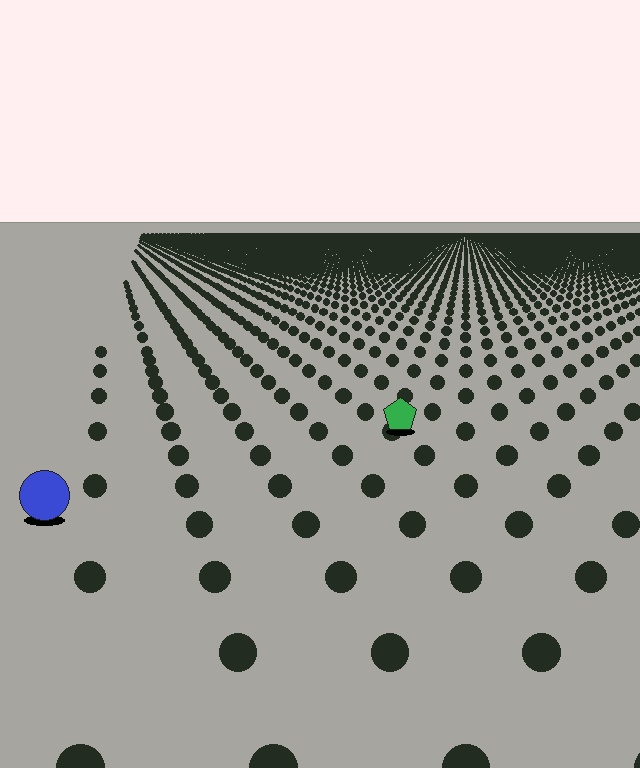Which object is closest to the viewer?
The blue circle is closest. The texture marks near it are larger and more spread out.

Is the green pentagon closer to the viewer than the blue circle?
No. The blue circle is closer — you can tell from the texture gradient: the ground texture is coarser near it.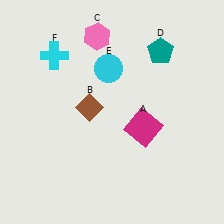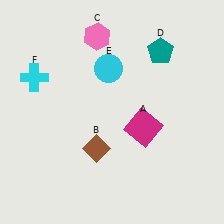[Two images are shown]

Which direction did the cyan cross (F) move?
The cyan cross (F) moved down.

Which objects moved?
The objects that moved are: the brown diamond (B), the cyan cross (F).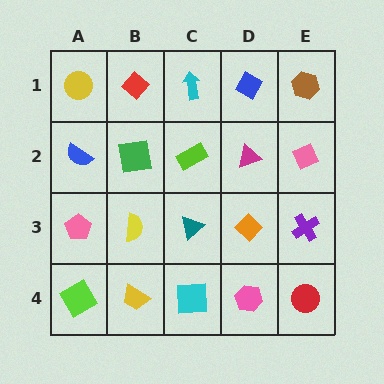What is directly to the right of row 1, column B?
A cyan arrow.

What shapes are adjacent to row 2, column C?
A cyan arrow (row 1, column C), a teal triangle (row 3, column C), a green square (row 2, column B), a magenta triangle (row 2, column D).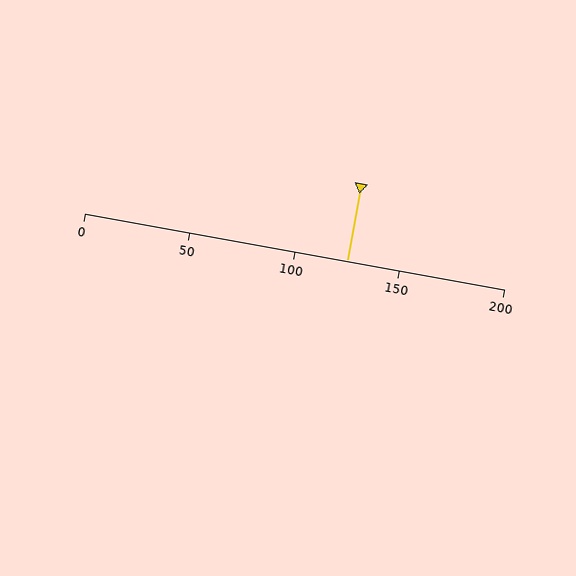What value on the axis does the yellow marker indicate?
The marker indicates approximately 125.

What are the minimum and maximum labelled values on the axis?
The axis runs from 0 to 200.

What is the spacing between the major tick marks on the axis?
The major ticks are spaced 50 apart.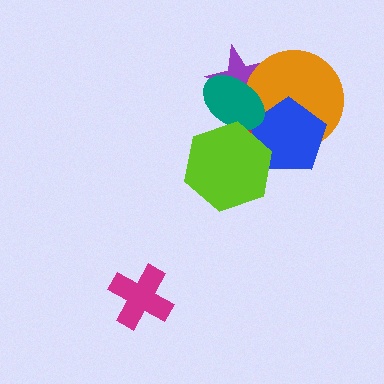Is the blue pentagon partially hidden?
Yes, it is partially covered by another shape.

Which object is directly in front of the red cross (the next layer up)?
The purple star is directly in front of the red cross.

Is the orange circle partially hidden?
Yes, it is partially covered by another shape.